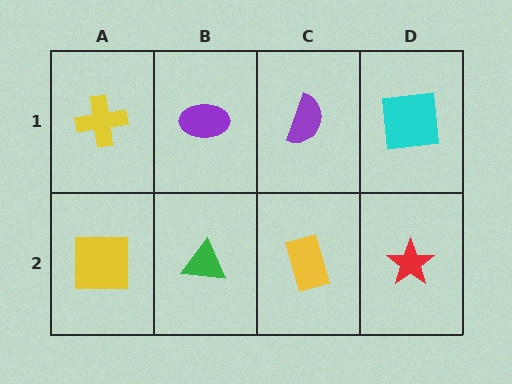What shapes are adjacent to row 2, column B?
A purple ellipse (row 1, column B), a yellow square (row 2, column A), a yellow rectangle (row 2, column C).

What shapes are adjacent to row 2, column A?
A yellow cross (row 1, column A), a green triangle (row 2, column B).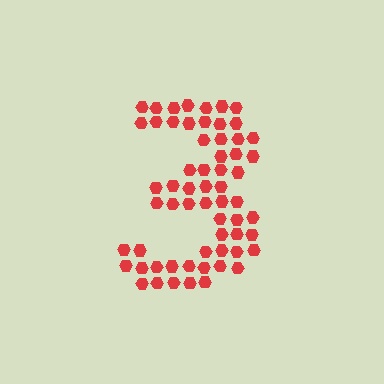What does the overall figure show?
The overall figure shows the digit 3.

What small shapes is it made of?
It is made of small hexagons.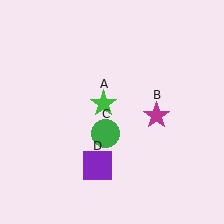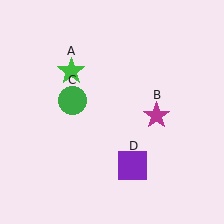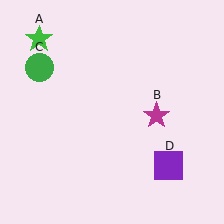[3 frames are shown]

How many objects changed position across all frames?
3 objects changed position: green star (object A), green circle (object C), purple square (object D).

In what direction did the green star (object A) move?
The green star (object A) moved up and to the left.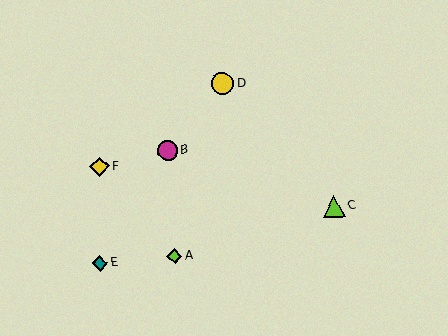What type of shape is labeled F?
Shape F is a yellow diamond.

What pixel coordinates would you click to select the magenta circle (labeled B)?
Click at (168, 150) to select the magenta circle B.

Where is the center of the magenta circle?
The center of the magenta circle is at (168, 150).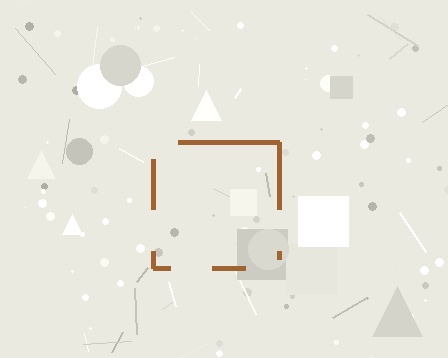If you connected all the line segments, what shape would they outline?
They would outline a square.